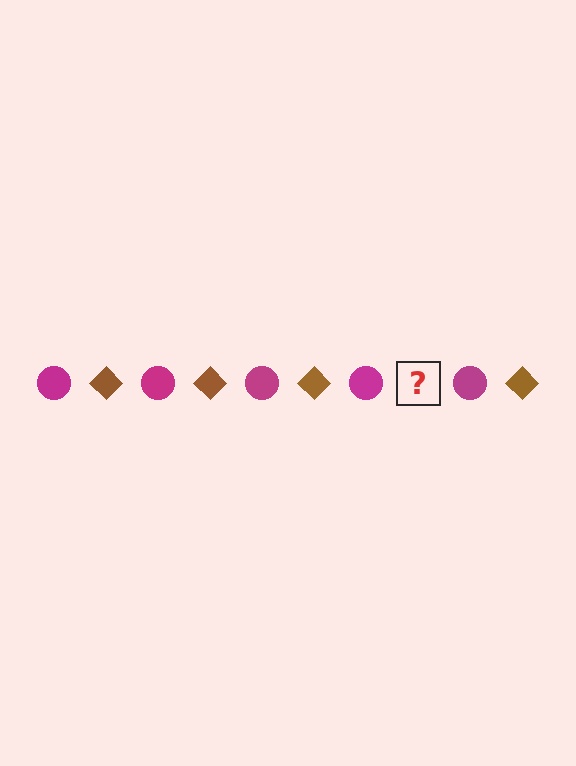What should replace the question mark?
The question mark should be replaced with a brown diamond.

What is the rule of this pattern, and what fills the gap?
The rule is that the pattern alternates between magenta circle and brown diamond. The gap should be filled with a brown diamond.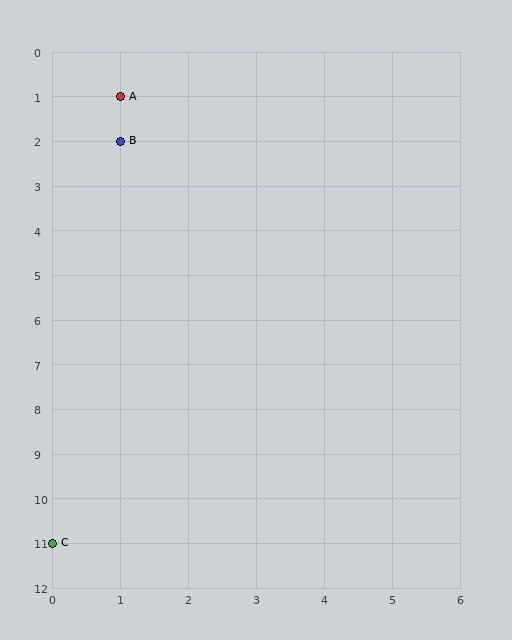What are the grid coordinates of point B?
Point B is at grid coordinates (1, 2).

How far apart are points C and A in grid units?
Points C and A are 1 column and 10 rows apart (about 10.0 grid units diagonally).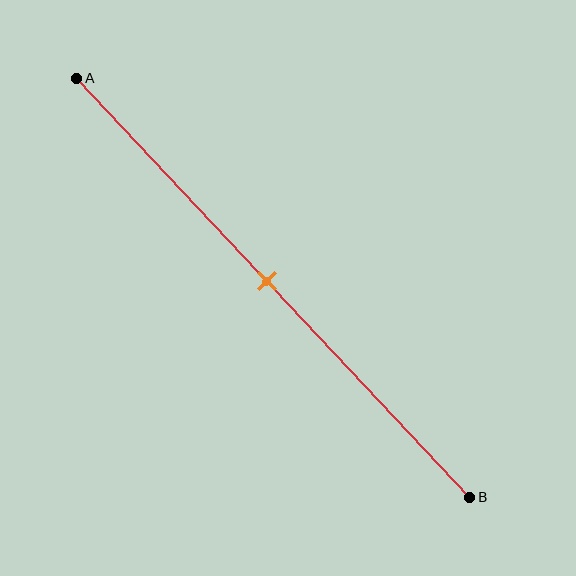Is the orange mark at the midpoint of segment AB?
Yes, the mark is approximately at the midpoint.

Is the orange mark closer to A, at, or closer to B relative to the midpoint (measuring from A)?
The orange mark is approximately at the midpoint of segment AB.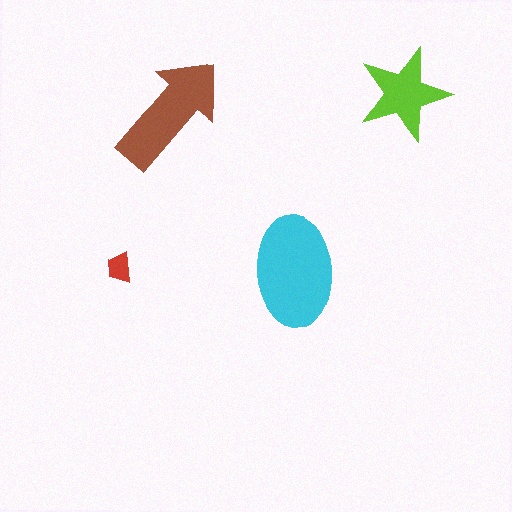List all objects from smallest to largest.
The red trapezoid, the lime star, the brown arrow, the cyan ellipse.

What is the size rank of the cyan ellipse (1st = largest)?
1st.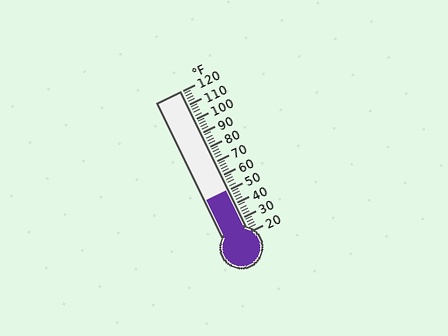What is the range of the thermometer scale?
The thermometer scale ranges from 20°F to 120°F.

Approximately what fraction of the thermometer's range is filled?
The thermometer is filled to approximately 30% of its range.